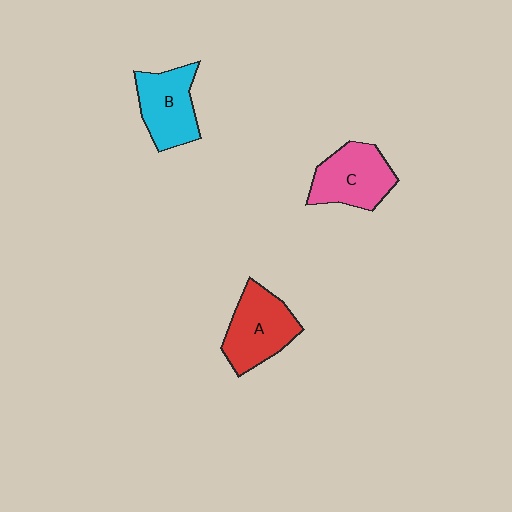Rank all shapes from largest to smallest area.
From largest to smallest: A (red), C (pink), B (cyan).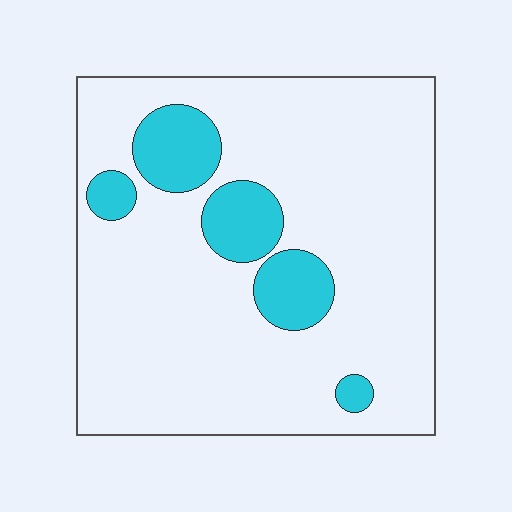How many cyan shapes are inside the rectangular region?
5.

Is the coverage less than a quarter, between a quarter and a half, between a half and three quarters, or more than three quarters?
Less than a quarter.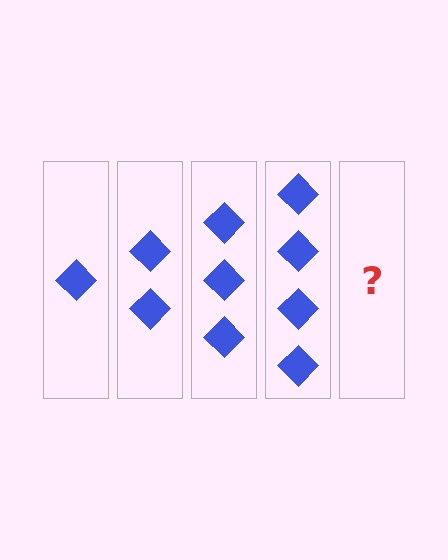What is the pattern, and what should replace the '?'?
The pattern is that each step adds one more diamond. The '?' should be 5 diamonds.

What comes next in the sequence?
The next element should be 5 diamonds.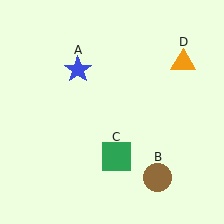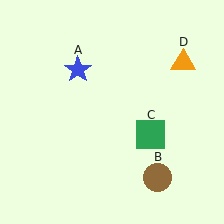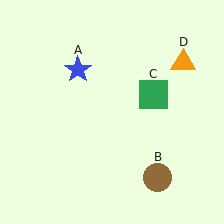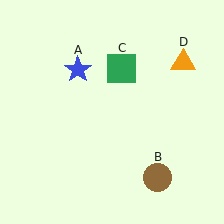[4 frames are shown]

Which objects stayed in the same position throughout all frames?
Blue star (object A) and brown circle (object B) and orange triangle (object D) remained stationary.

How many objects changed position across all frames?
1 object changed position: green square (object C).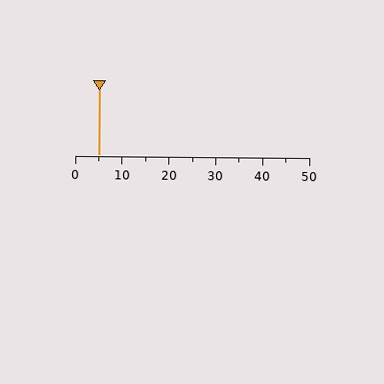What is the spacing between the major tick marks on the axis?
The major ticks are spaced 10 apart.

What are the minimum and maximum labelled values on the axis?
The axis runs from 0 to 50.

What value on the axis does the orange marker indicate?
The marker indicates approximately 5.